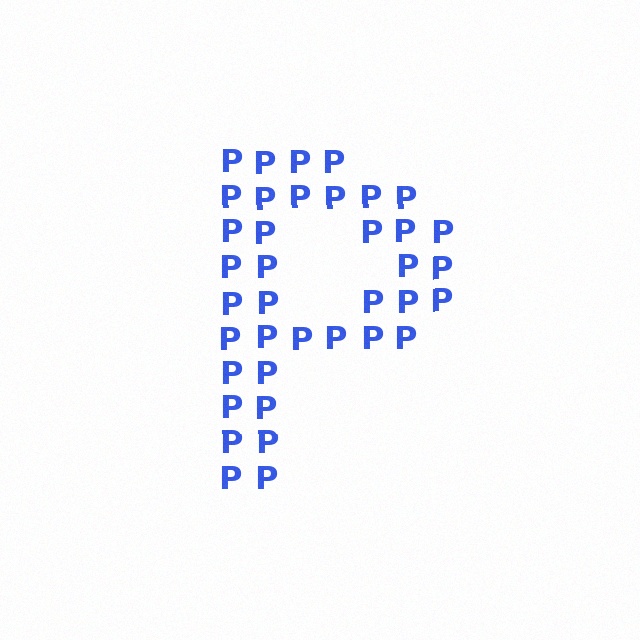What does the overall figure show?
The overall figure shows the letter P.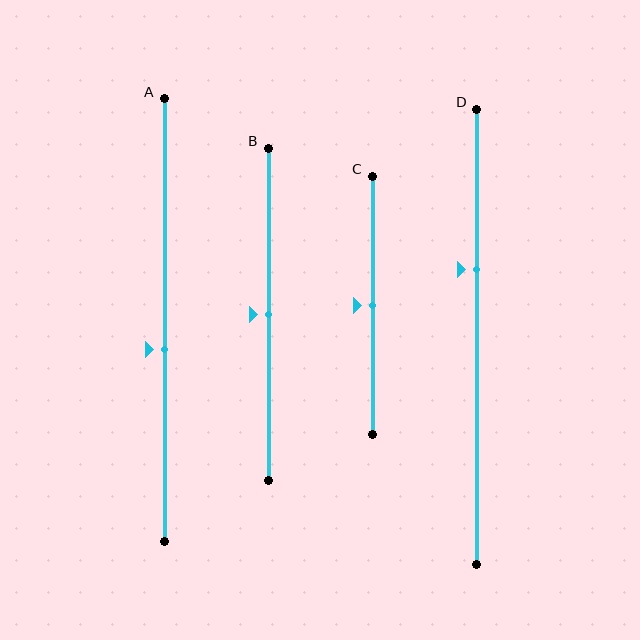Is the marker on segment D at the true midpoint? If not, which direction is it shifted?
No, the marker on segment D is shifted upward by about 15% of the segment length.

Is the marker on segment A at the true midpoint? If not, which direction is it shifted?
No, the marker on segment A is shifted downward by about 7% of the segment length.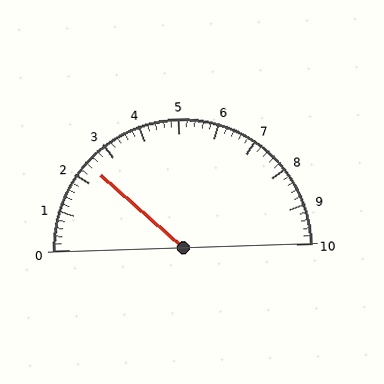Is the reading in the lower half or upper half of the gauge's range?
The reading is in the lower half of the range (0 to 10).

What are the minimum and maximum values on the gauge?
The gauge ranges from 0 to 10.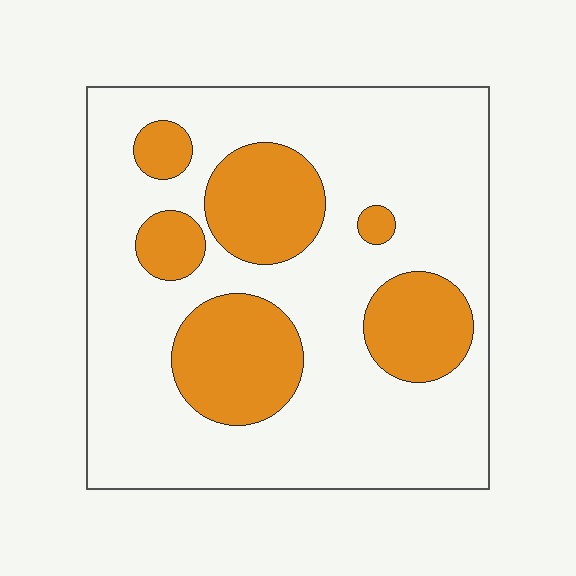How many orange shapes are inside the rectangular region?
6.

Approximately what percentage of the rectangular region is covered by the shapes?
Approximately 25%.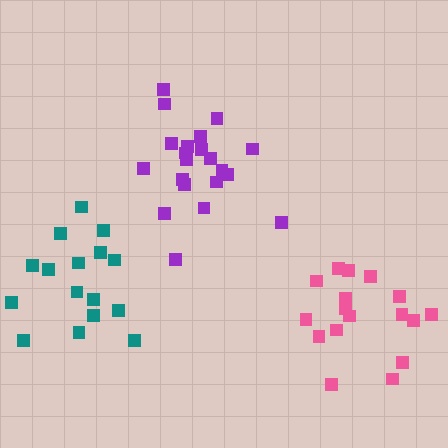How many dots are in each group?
Group 1: 16 dots, Group 2: 17 dots, Group 3: 21 dots (54 total).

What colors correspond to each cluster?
The clusters are colored: teal, pink, purple.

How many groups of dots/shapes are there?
There are 3 groups.